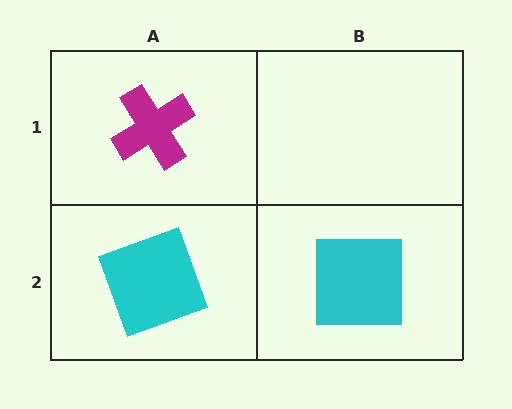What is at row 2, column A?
A cyan square.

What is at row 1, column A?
A magenta cross.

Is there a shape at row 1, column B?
No, that cell is empty.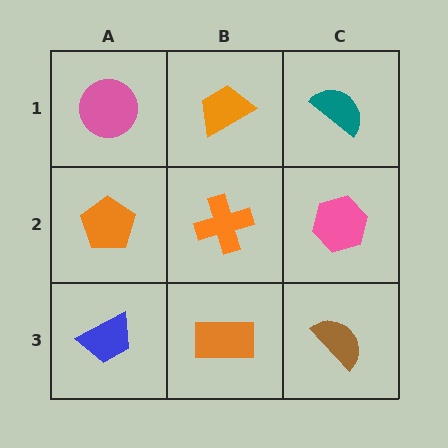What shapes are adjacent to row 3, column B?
An orange cross (row 2, column B), a blue trapezoid (row 3, column A), a brown semicircle (row 3, column C).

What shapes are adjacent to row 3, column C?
A pink hexagon (row 2, column C), an orange rectangle (row 3, column B).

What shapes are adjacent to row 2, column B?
An orange trapezoid (row 1, column B), an orange rectangle (row 3, column B), an orange pentagon (row 2, column A), a pink hexagon (row 2, column C).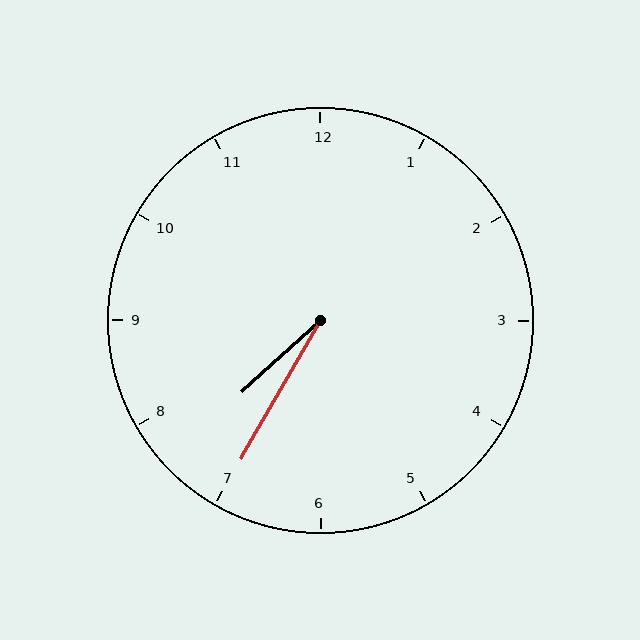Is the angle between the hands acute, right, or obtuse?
It is acute.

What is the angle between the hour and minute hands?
Approximately 18 degrees.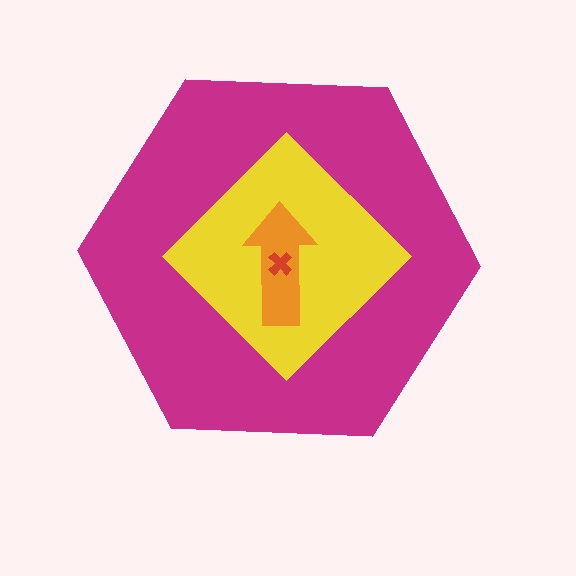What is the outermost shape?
The magenta hexagon.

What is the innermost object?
The red cross.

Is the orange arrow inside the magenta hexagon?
Yes.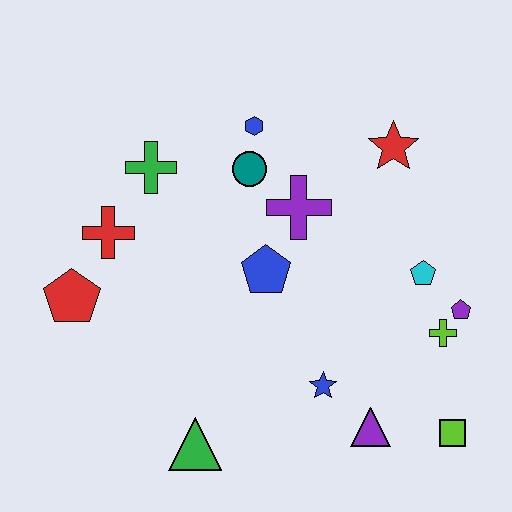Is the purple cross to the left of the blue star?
Yes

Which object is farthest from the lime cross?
The red pentagon is farthest from the lime cross.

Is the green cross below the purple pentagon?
No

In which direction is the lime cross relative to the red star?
The lime cross is below the red star.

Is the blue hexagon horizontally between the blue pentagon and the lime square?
No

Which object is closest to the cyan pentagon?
The purple pentagon is closest to the cyan pentagon.